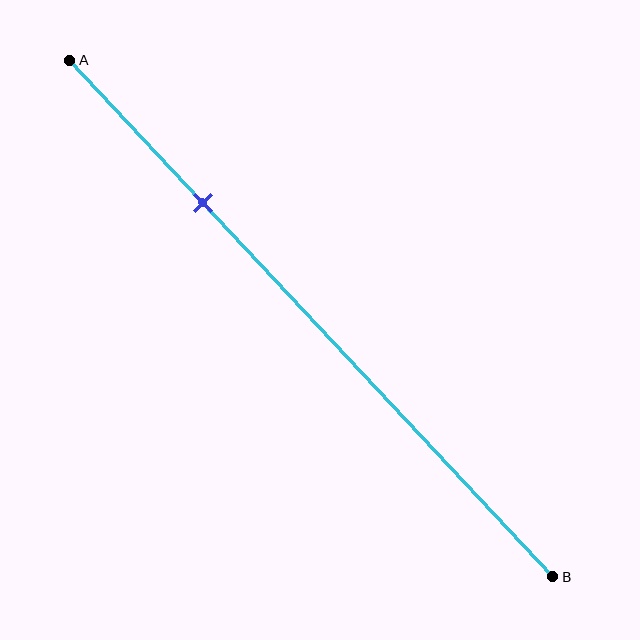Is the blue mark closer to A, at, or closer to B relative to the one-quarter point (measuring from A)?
The blue mark is approximately at the one-quarter point of segment AB.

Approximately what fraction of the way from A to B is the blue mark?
The blue mark is approximately 30% of the way from A to B.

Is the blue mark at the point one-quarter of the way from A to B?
Yes, the mark is approximately at the one-quarter point.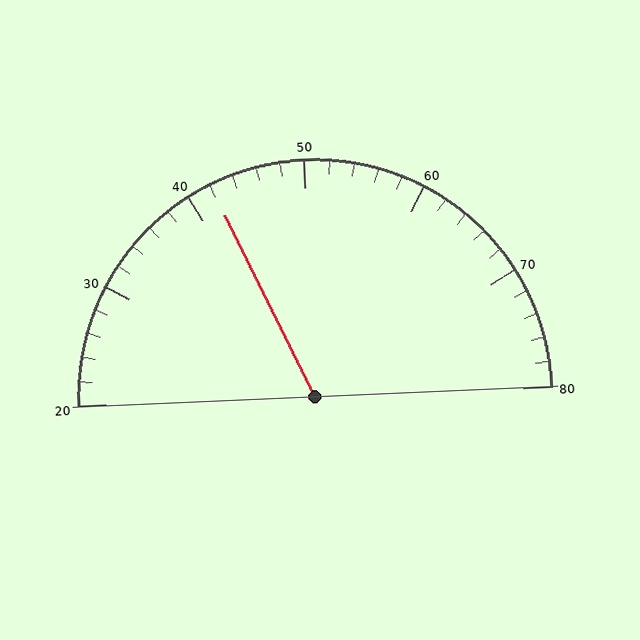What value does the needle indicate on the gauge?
The needle indicates approximately 42.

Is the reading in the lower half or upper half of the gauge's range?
The reading is in the lower half of the range (20 to 80).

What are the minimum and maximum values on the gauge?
The gauge ranges from 20 to 80.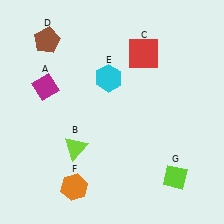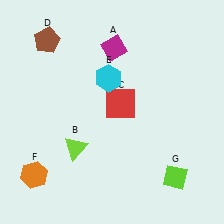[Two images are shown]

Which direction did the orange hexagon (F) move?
The orange hexagon (F) moved left.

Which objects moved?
The objects that moved are: the magenta diamond (A), the red square (C), the orange hexagon (F).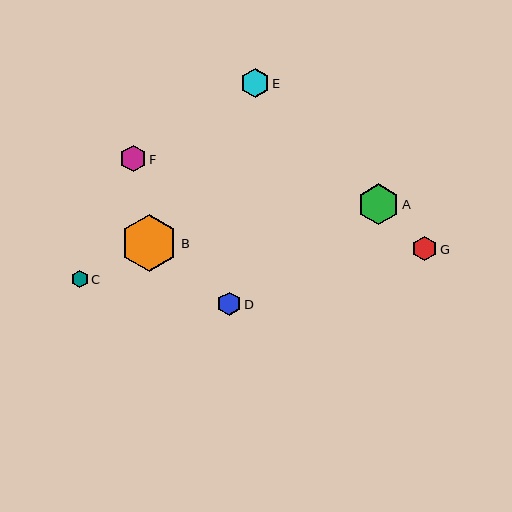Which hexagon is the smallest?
Hexagon C is the smallest with a size of approximately 17 pixels.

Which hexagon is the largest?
Hexagon B is the largest with a size of approximately 57 pixels.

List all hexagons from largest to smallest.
From largest to smallest: B, A, E, F, G, D, C.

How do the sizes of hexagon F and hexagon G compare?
Hexagon F and hexagon G are approximately the same size.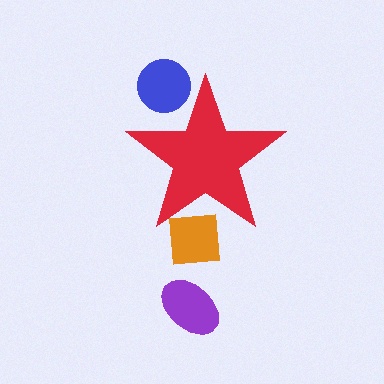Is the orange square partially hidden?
Yes, the orange square is partially hidden behind the red star.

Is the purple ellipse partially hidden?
No, the purple ellipse is fully visible.